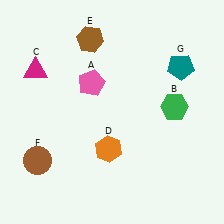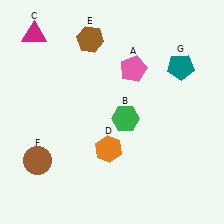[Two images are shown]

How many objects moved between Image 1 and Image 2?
3 objects moved between the two images.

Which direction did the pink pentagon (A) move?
The pink pentagon (A) moved right.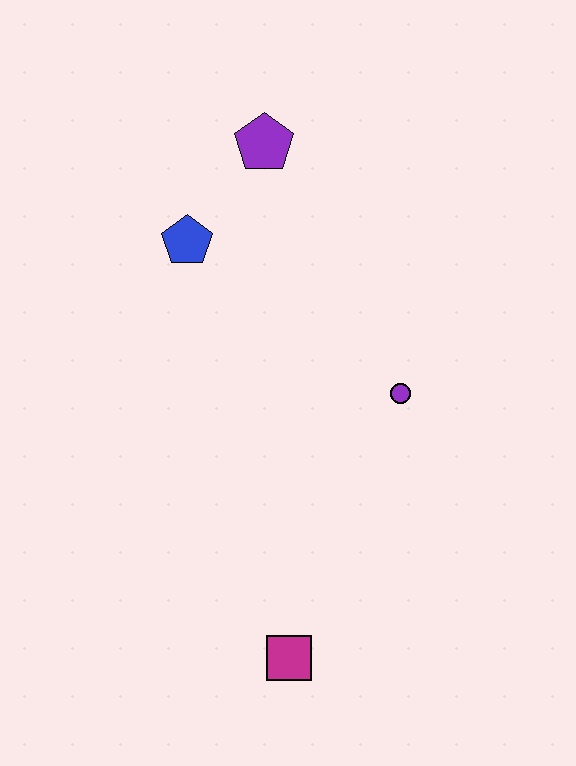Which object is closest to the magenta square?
The purple circle is closest to the magenta square.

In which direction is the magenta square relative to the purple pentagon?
The magenta square is below the purple pentagon.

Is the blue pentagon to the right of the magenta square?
No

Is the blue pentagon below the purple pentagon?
Yes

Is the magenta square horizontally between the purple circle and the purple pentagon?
Yes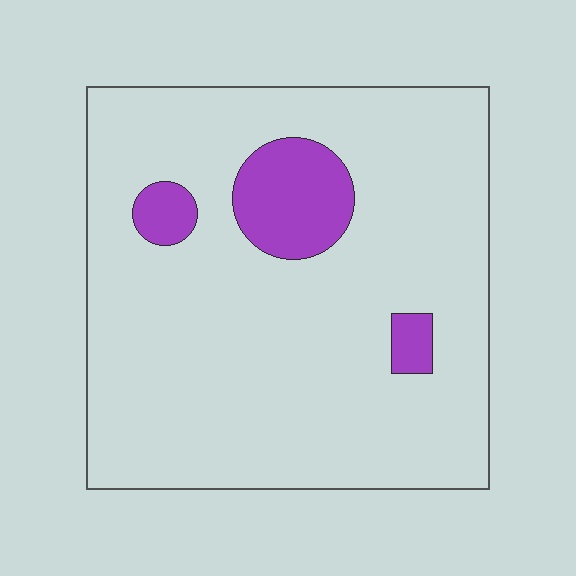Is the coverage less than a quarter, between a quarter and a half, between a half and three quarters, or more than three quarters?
Less than a quarter.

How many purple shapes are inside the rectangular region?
3.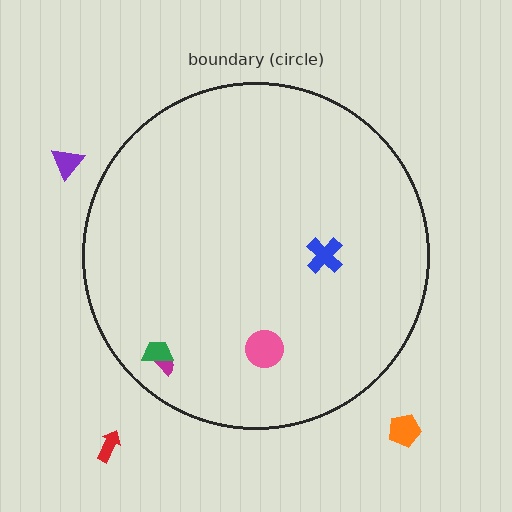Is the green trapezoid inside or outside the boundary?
Inside.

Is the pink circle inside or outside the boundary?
Inside.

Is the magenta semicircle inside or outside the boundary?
Inside.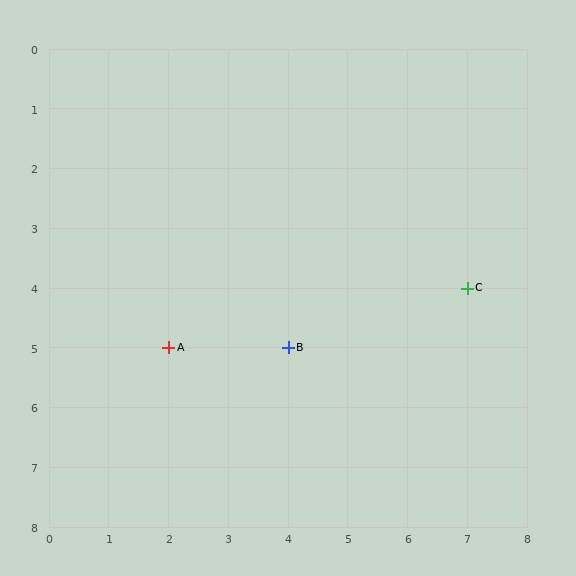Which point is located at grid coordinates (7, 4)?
Point C is at (7, 4).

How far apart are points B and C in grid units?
Points B and C are 3 columns and 1 row apart (about 3.2 grid units diagonally).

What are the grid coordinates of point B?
Point B is at grid coordinates (4, 5).